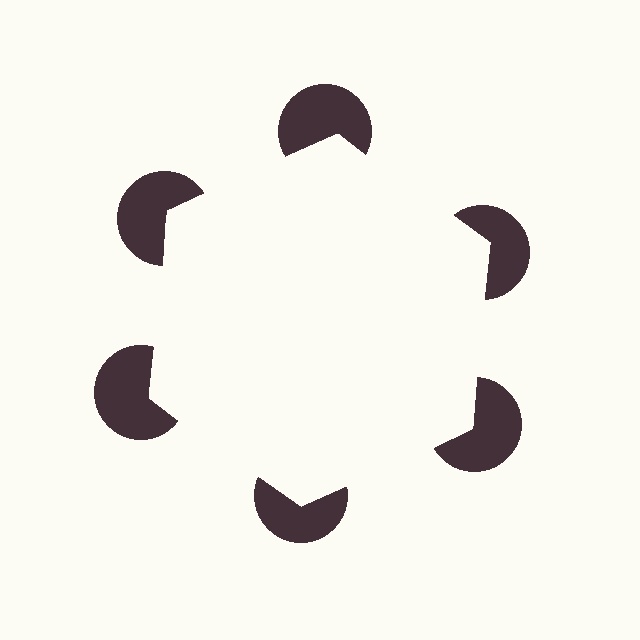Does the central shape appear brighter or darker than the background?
It typically appears slightly brighter than the background, even though no actual brightness change is drawn.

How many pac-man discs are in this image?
There are 6 — one at each vertex of the illusory hexagon.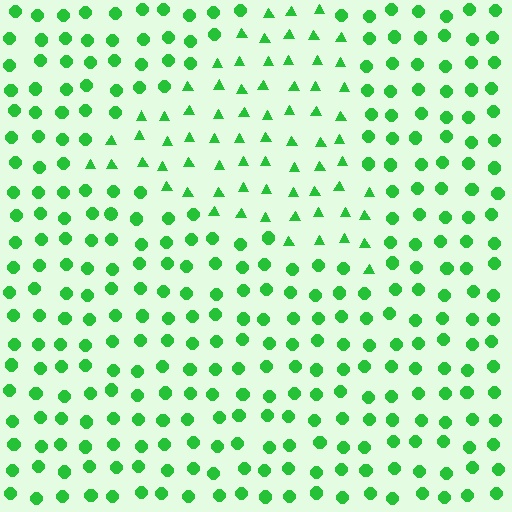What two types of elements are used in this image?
The image uses triangles inside the triangle region and circles outside it.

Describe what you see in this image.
The image is filled with small green elements arranged in a uniform grid. A triangle-shaped region contains triangles, while the surrounding area contains circles. The boundary is defined purely by the change in element shape.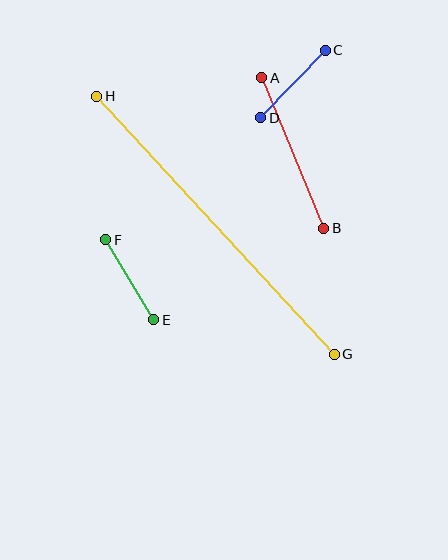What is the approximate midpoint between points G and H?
The midpoint is at approximately (216, 225) pixels.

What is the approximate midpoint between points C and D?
The midpoint is at approximately (293, 84) pixels.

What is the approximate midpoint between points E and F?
The midpoint is at approximately (130, 280) pixels.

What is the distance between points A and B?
The distance is approximately 162 pixels.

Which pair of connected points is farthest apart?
Points G and H are farthest apart.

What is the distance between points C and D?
The distance is approximately 93 pixels.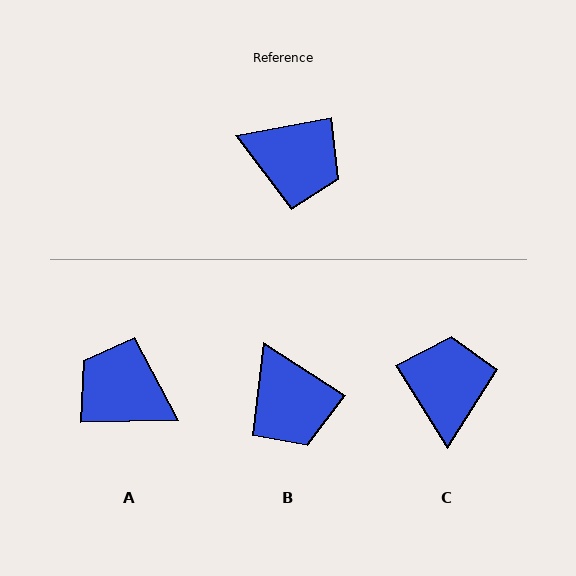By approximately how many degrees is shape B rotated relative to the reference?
Approximately 44 degrees clockwise.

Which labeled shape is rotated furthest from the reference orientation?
A, about 171 degrees away.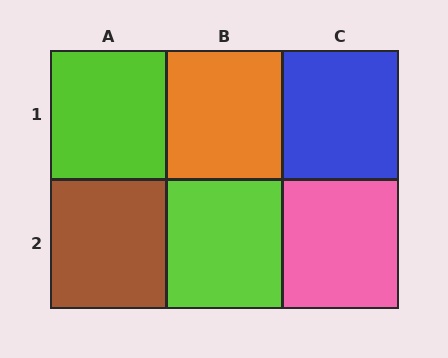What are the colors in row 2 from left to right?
Brown, lime, pink.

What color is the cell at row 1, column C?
Blue.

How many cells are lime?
2 cells are lime.